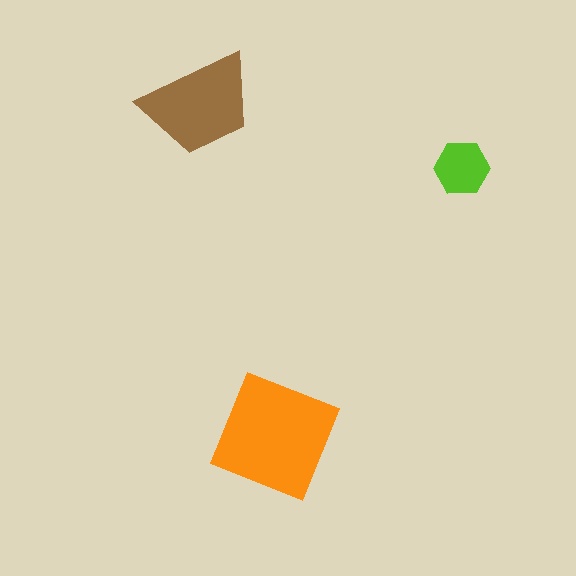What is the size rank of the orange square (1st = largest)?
1st.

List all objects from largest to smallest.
The orange square, the brown trapezoid, the lime hexagon.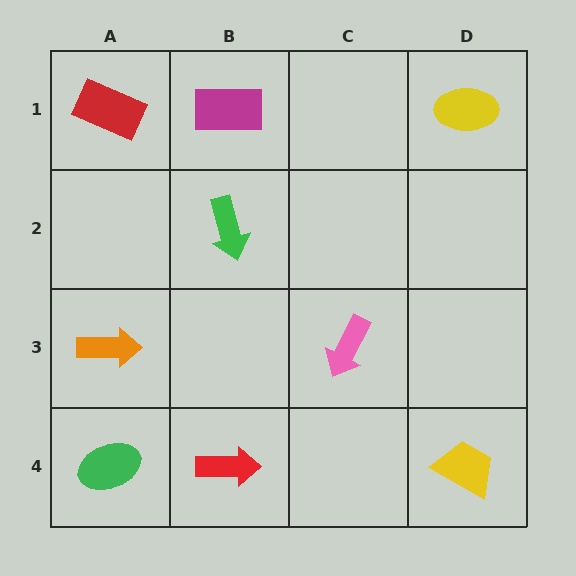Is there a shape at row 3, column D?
No, that cell is empty.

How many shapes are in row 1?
3 shapes.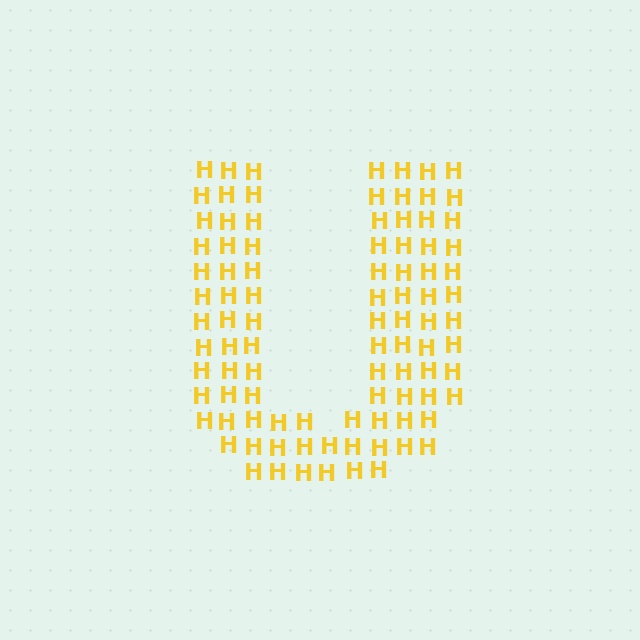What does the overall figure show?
The overall figure shows the letter U.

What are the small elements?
The small elements are letter H's.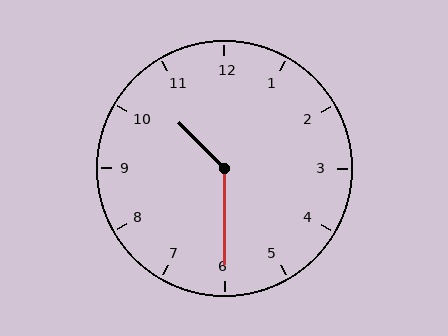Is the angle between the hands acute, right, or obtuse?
It is obtuse.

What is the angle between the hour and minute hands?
Approximately 135 degrees.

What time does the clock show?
10:30.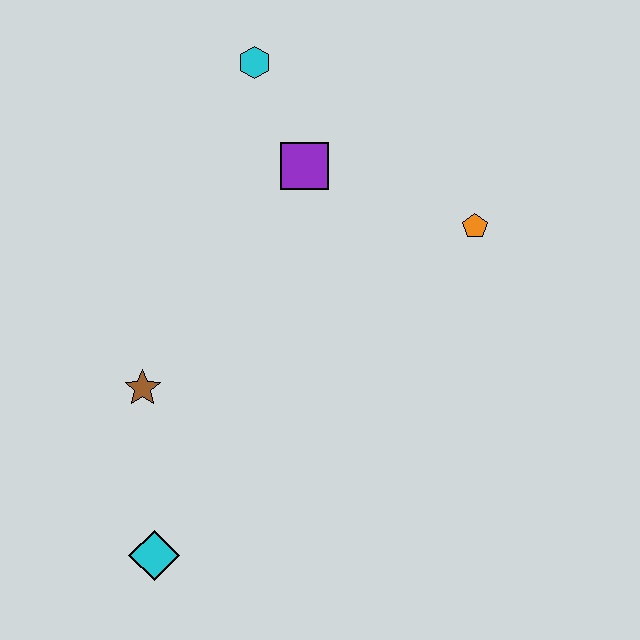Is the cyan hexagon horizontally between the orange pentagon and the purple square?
No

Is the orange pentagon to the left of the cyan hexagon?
No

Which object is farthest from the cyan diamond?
The cyan hexagon is farthest from the cyan diamond.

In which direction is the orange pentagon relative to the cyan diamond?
The orange pentagon is above the cyan diamond.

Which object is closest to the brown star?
The cyan diamond is closest to the brown star.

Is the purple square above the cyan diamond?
Yes